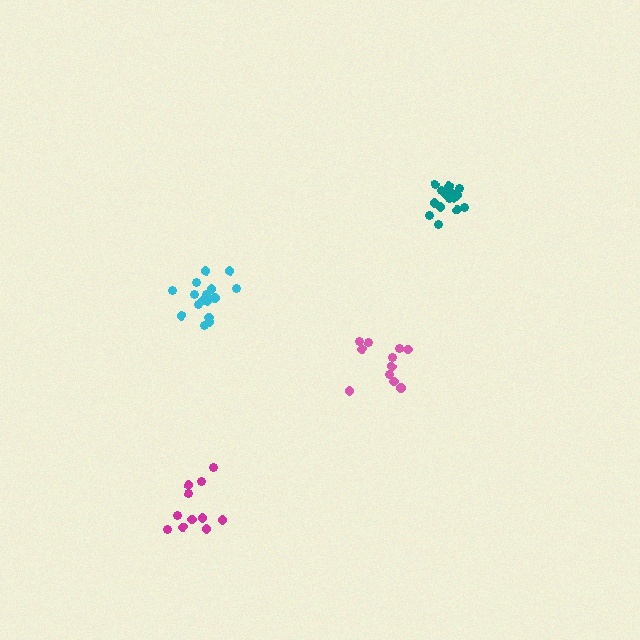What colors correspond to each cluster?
The clusters are colored: cyan, teal, magenta, pink.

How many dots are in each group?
Group 1: 16 dots, Group 2: 16 dots, Group 3: 11 dots, Group 4: 11 dots (54 total).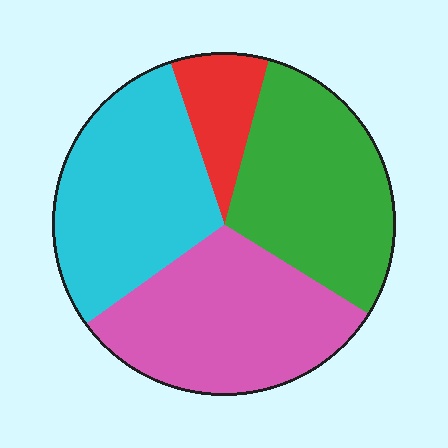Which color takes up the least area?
Red, at roughly 10%.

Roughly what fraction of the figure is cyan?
Cyan covers roughly 30% of the figure.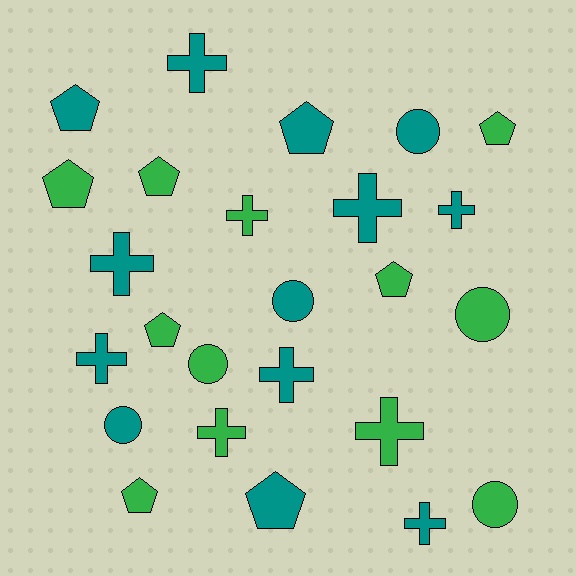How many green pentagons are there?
There are 6 green pentagons.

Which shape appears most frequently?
Cross, with 10 objects.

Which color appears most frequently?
Teal, with 13 objects.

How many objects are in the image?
There are 25 objects.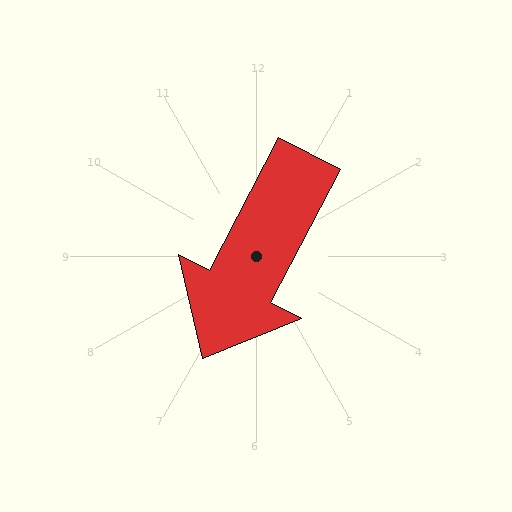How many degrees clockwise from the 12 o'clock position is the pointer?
Approximately 208 degrees.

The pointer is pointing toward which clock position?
Roughly 7 o'clock.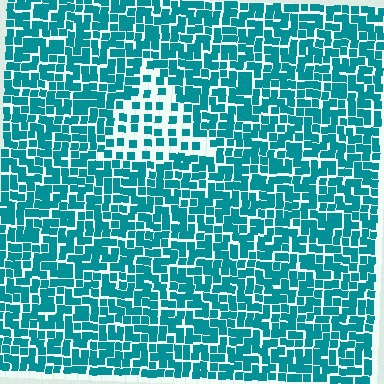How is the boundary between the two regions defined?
The boundary is defined by a change in element density (approximately 2.1x ratio). All elements are the same color, size, and shape.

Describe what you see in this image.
The image contains small teal elements arranged at two different densities. A triangle-shaped region is visible where the elements are less densely packed than the surrounding area.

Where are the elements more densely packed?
The elements are more densely packed outside the triangle boundary.